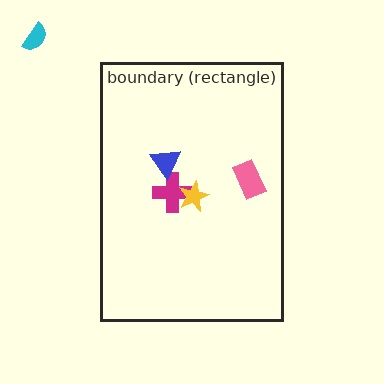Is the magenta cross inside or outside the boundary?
Inside.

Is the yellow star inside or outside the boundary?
Inside.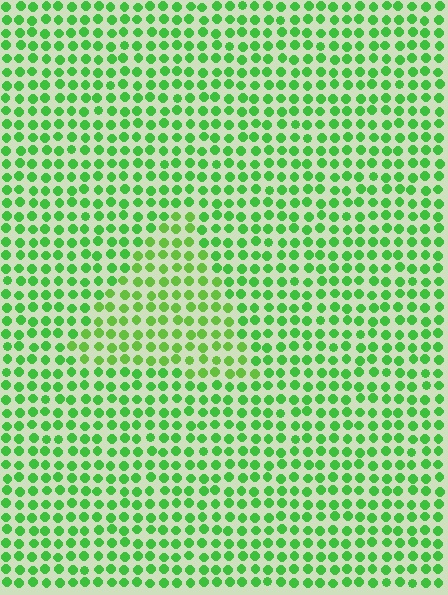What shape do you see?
I see a triangle.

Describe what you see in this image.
The image is filled with small green elements in a uniform arrangement. A triangle-shaped region is visible where the elements are tinted to a slightly different hue, forming a subtle color boundary.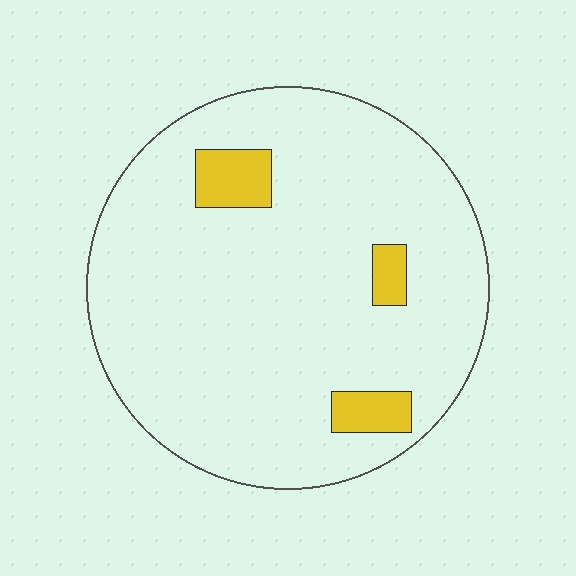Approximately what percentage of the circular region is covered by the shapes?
Approximately 10%.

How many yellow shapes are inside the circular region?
3.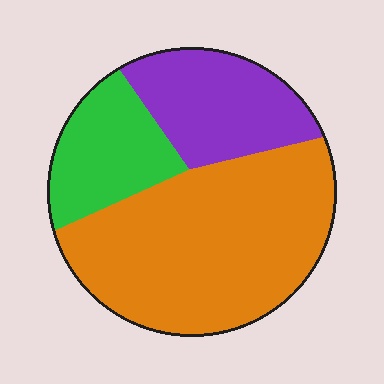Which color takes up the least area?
Green, at roughly 20%.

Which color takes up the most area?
Orange, at roughly 55%.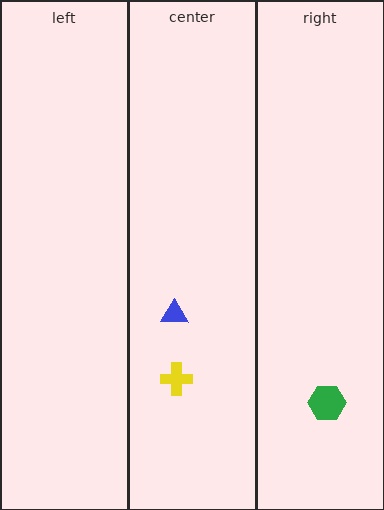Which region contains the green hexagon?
The right region.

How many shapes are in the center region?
2.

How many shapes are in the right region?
1.